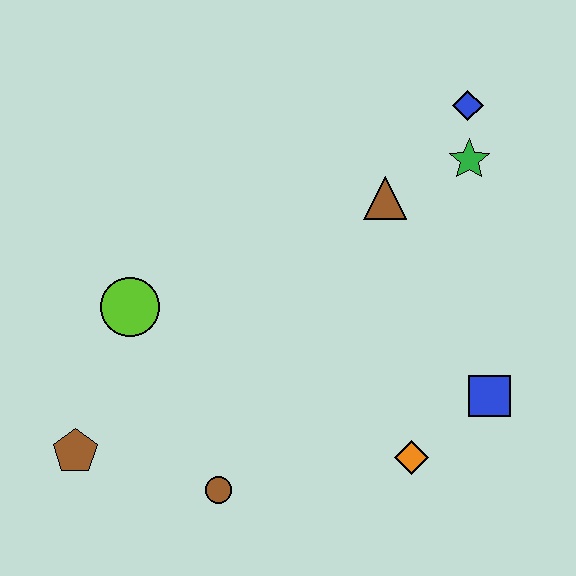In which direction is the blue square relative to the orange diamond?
The blue square is to the right of the orange diamond.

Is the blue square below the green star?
Yes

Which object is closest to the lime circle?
The brown pentagon is closest to the lime circle.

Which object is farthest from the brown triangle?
The brown pentagon is farthest from the brown triangle.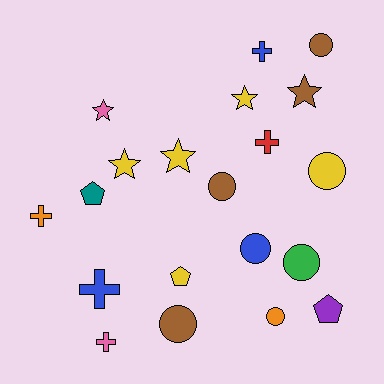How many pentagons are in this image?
There are 3 pentagons.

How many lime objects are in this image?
There are no lime objects.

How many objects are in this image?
There are 20 objects.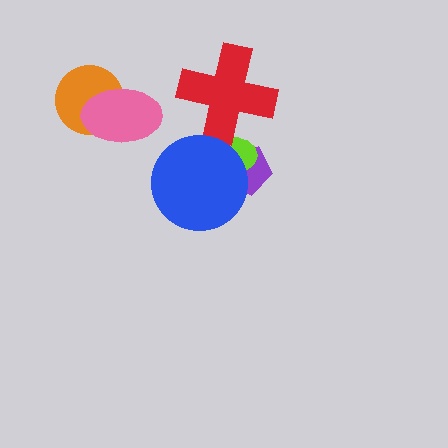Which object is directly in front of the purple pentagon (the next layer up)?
The lime ellipse is directly in front of the purple pentagon.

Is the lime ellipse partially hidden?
Yes, it is partially covered by another shape.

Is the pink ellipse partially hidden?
No, no other shape covers it.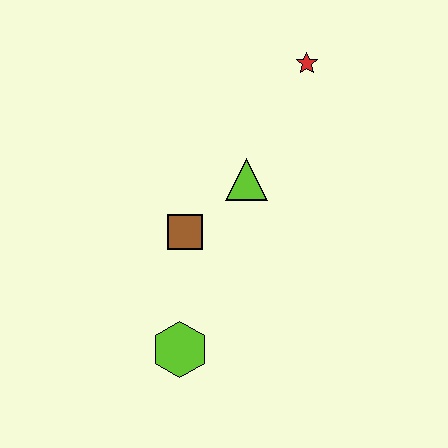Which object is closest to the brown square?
The lime triangle is closest to the brown square.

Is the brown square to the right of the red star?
No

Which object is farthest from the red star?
The lime hexagon is farthest from the red star.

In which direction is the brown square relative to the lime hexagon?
The brown square is above the lime hexagon.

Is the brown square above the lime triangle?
No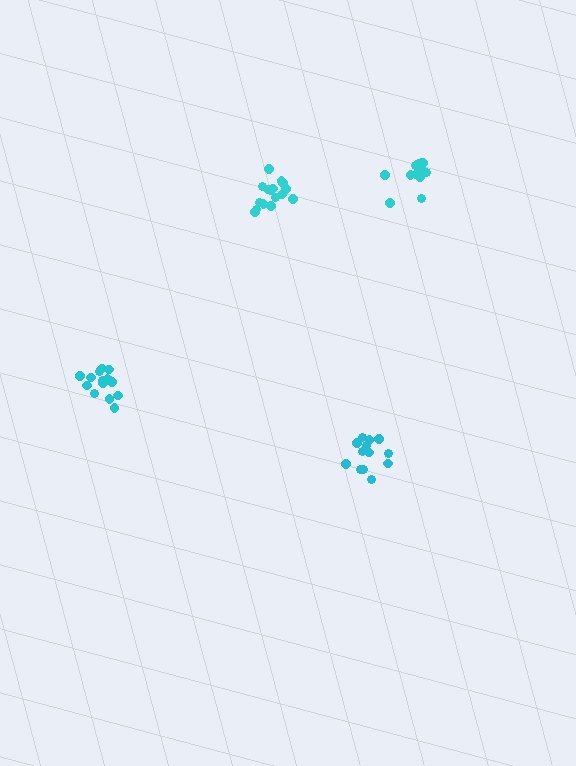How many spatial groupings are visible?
There are 4 spatial groupings.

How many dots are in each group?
Group 1: 16 dots, Group 2: 17 dots, Group 3: 15 dots, Group 4: 13 dots (61 total).